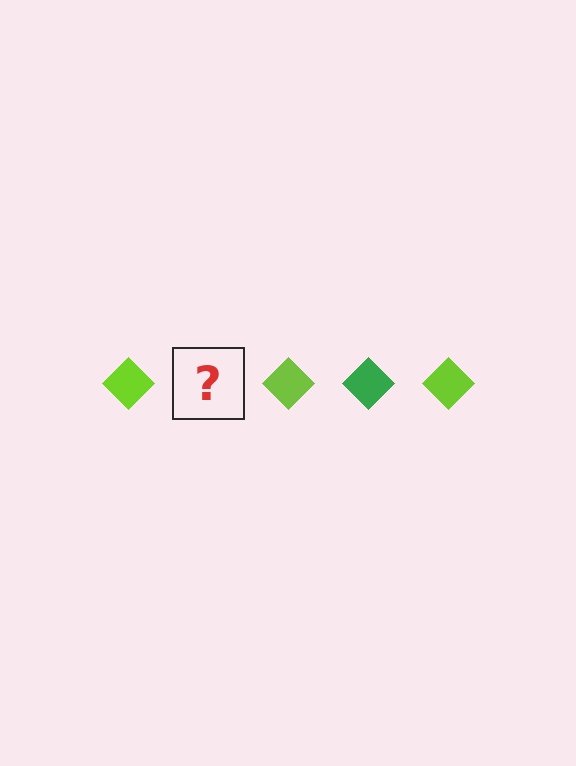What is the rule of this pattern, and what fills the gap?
The rule is that the pattern cycles through lime, green diamonds. The gap should be filled with a green diamond.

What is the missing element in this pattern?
The missing element is a green diamond.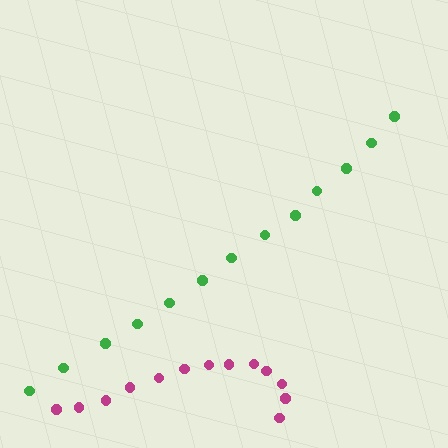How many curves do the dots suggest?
There are 2 distinct paths.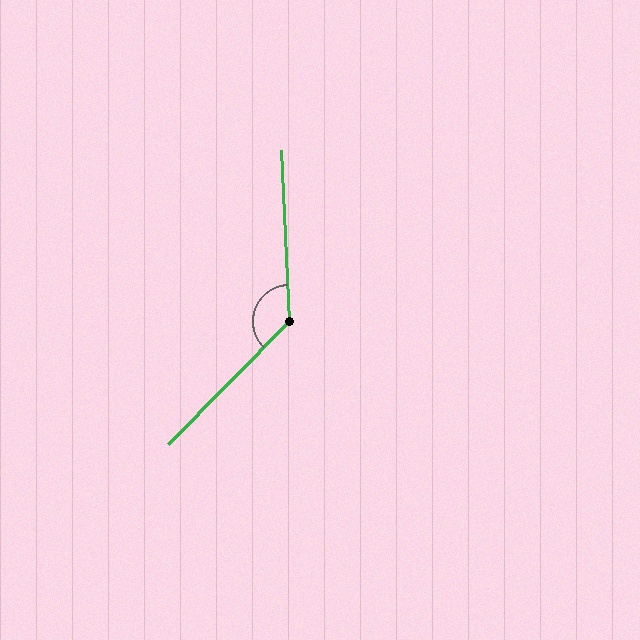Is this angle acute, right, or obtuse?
It is obtuse.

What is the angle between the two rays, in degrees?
Approximately 133 degrees.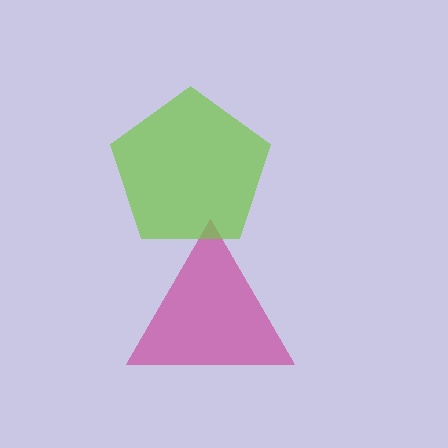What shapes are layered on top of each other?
The layered shapes are: a magenta triangle, a lime pentagon.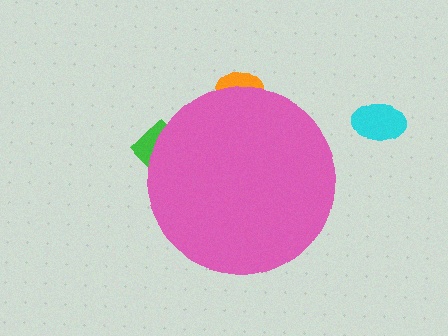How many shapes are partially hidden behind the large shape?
2 shapes are partially hidden.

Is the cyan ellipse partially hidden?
No, the cyan ellipse is fully visible.